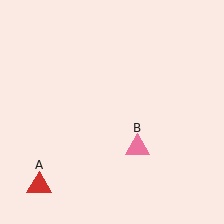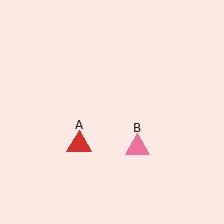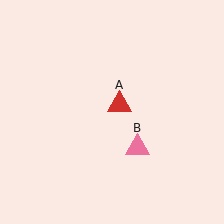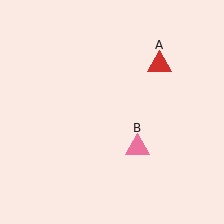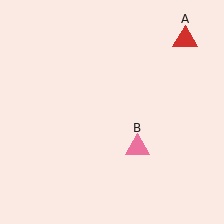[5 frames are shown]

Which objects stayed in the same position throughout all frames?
Pink triangle (object B) remained stationary.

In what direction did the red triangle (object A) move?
The red triangle (object A) moved up and to the right.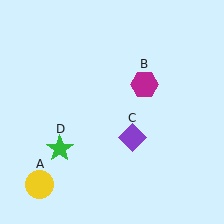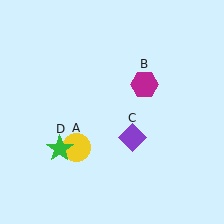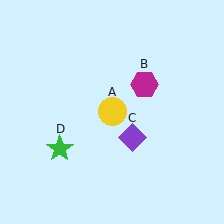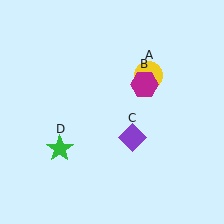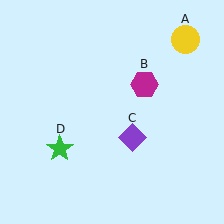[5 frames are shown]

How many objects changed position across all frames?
1 object changed position: yellow circle (object A).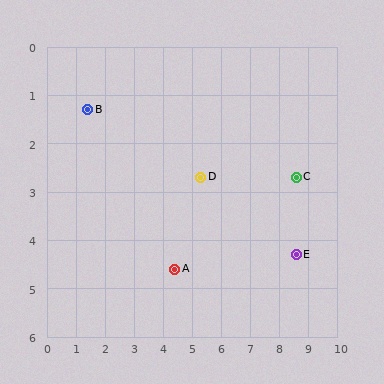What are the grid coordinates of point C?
Point C is at approximately (8.6, 2.7).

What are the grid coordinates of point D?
Point D is at approximately (5.3, 2.7).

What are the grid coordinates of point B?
Point B is at approximately (1.4, 1.3).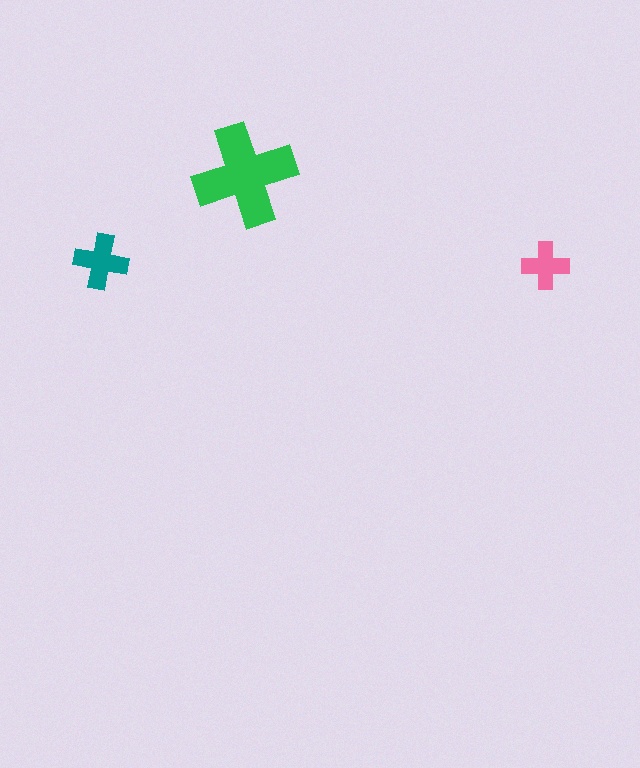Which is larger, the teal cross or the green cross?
The green one.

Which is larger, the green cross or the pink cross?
The green one.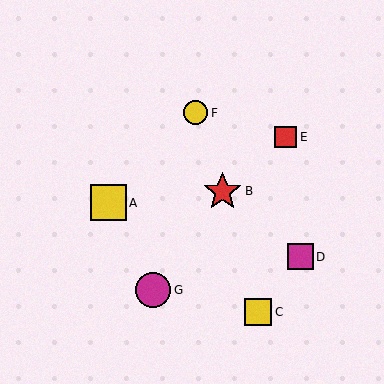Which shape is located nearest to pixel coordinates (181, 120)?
The yellow circle (labeled F) at (196, 113) is nearest to that location.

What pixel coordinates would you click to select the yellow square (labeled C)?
Click at (258, 312) to select the yellow square C.